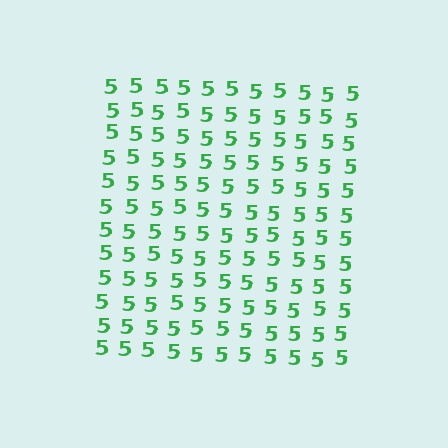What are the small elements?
The small elements are digit 5's.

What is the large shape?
The large shape is a square.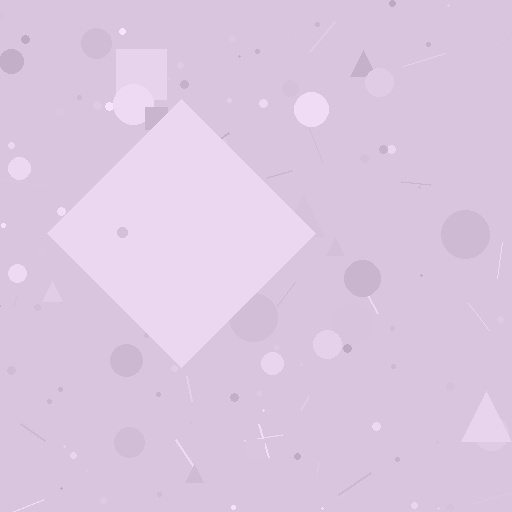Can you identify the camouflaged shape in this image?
The camouflaged shape is a diamond.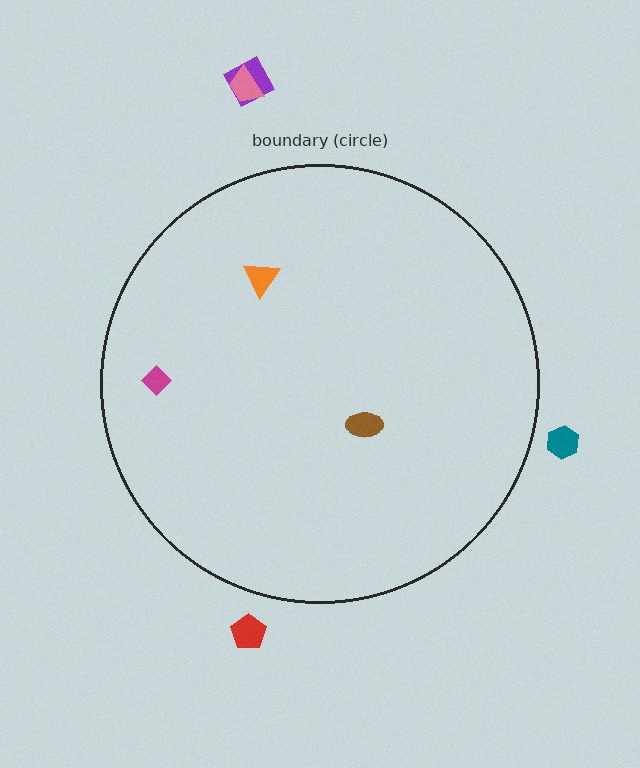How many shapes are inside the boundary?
3 inside, 4 outside.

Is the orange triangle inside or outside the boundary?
Inside.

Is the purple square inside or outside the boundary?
Outside.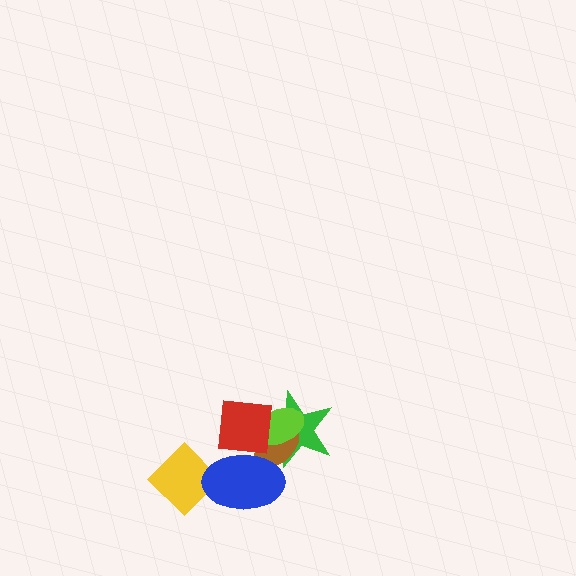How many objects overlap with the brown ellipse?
4 objects overlap with the brown ellipse.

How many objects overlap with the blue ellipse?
3 objects overlap with the blue ellipse.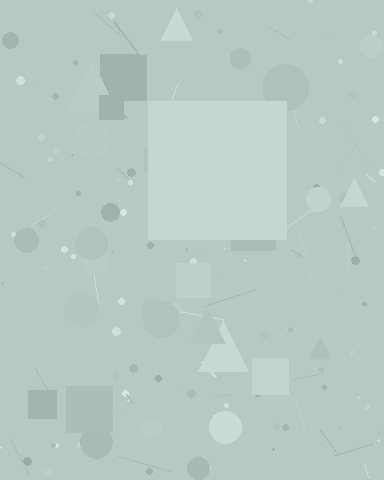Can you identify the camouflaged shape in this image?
The camouflaged shape is a square.